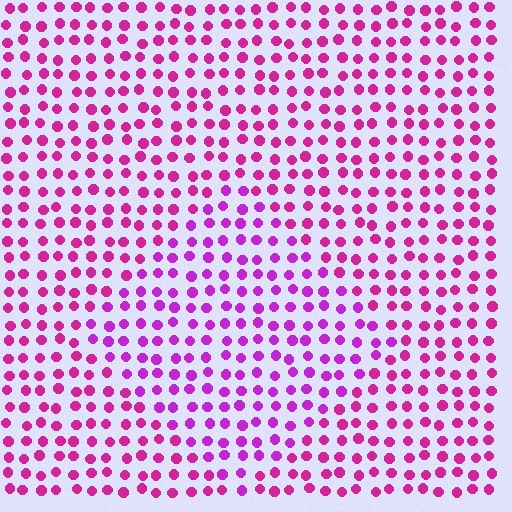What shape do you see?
I see a diamond.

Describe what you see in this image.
The image is filled with small magenta elements in a uniform arrangement. A diamond-shaped region is visible where the elements are tinted to a slightly different hue, forming a subtle color boundary.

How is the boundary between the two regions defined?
The boundary is defined purely by a slight shift in hue (about 25 degrees). Spacing, size, and orientation are identical on both sides.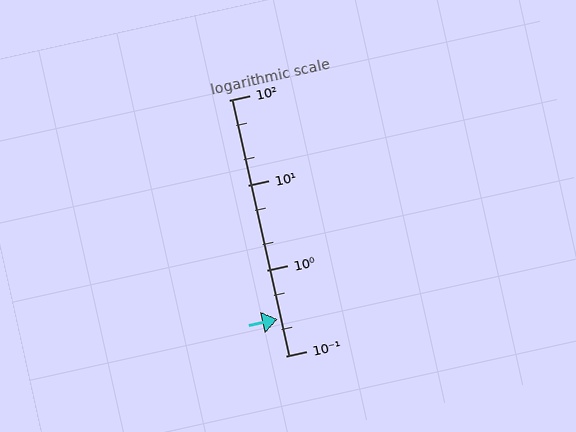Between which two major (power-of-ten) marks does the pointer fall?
The pointer is between 0.1 and 1.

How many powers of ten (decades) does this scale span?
The scale spans 3 decades, from 0.1 to 100.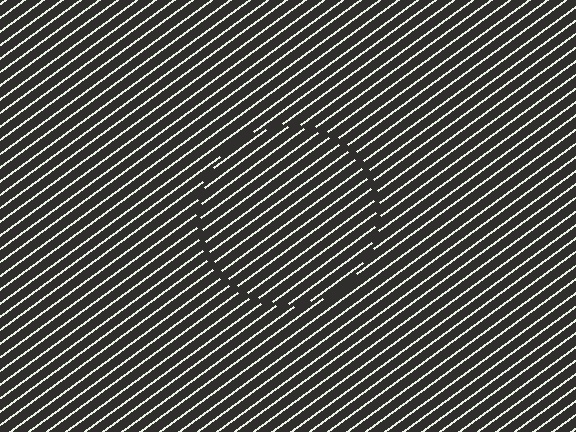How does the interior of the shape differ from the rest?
The interior of the shape contains the same grating, shifted by half a period — the contour is defined by the phase discontinuity where line-ends from the inner and outer gratings abut.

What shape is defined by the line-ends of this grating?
An illusory circle. The interior of the shape contains the same grating, shifted by half a period — the contour is defined by the phase discontinuity where line-ends from the inner and outer gratings abut.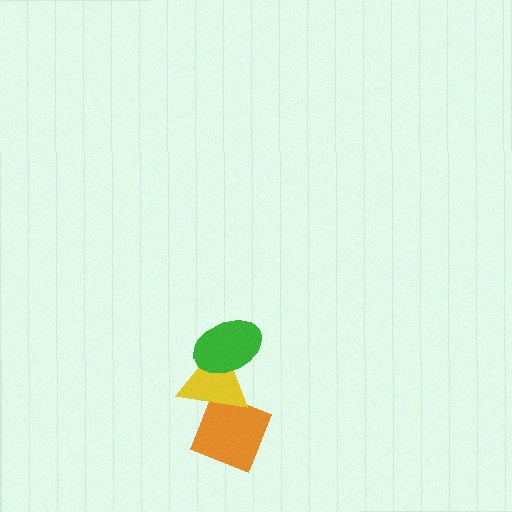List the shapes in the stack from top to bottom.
From top to bottom: the green ellipse, the yellow triangle, the orange diamond.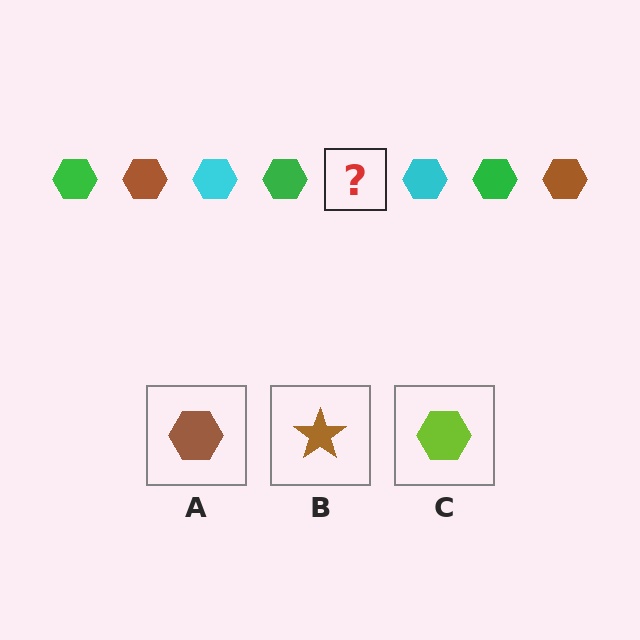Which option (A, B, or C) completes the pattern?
A.